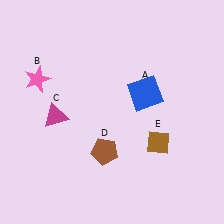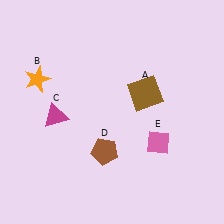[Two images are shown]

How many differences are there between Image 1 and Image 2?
There are 3 differences between the two images.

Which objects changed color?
A changed from blue to brown. B changed from pink to orange. E changed from brown to pink.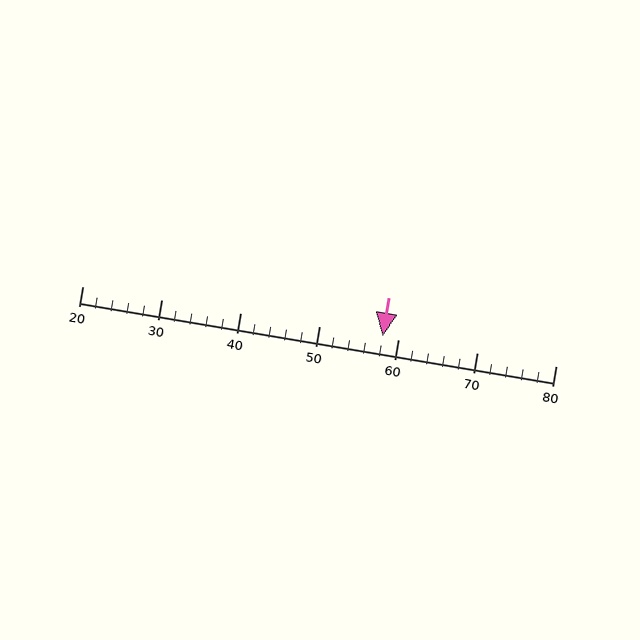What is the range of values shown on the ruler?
The ruler shows values from 20 to 80.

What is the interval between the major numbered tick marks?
The major tick marks are spaced 10 units apart.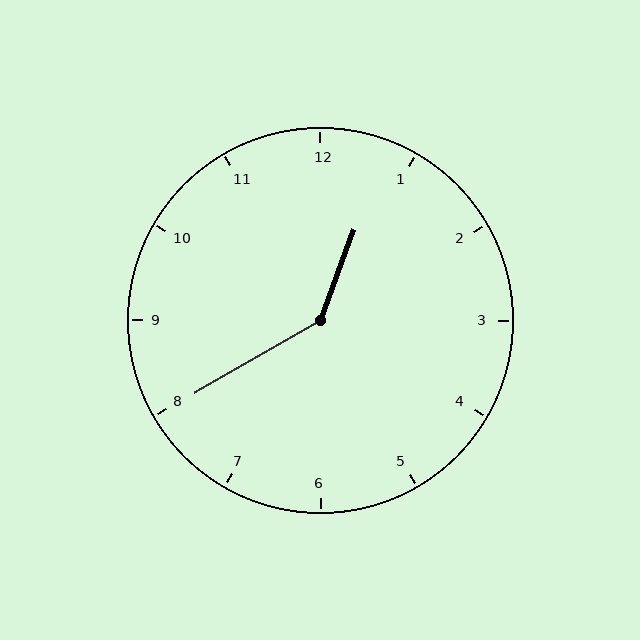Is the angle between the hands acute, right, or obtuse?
It is obtuse.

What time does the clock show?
12:40.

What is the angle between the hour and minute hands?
Approximately 140 degrees.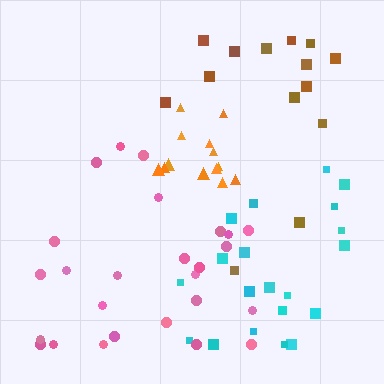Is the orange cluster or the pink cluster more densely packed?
Orange.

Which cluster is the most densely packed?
Orange.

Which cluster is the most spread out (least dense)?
Brown.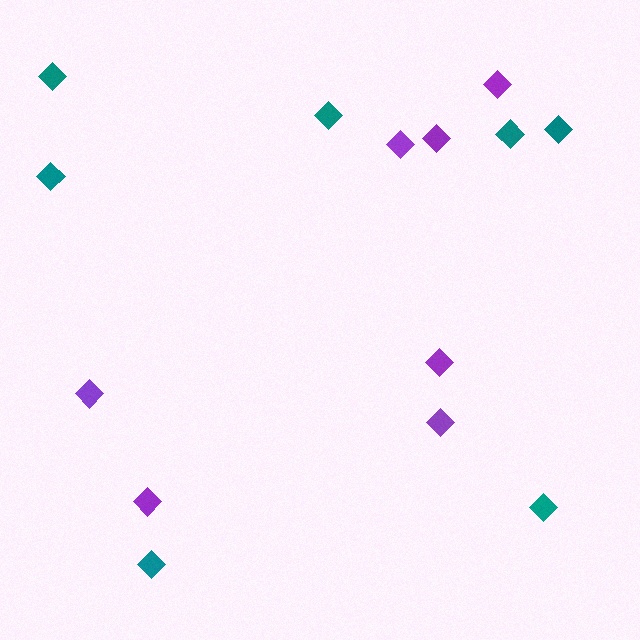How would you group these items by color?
There are 2 groups: one group of teal diamonds (7) and one group of purple diamonds (7).